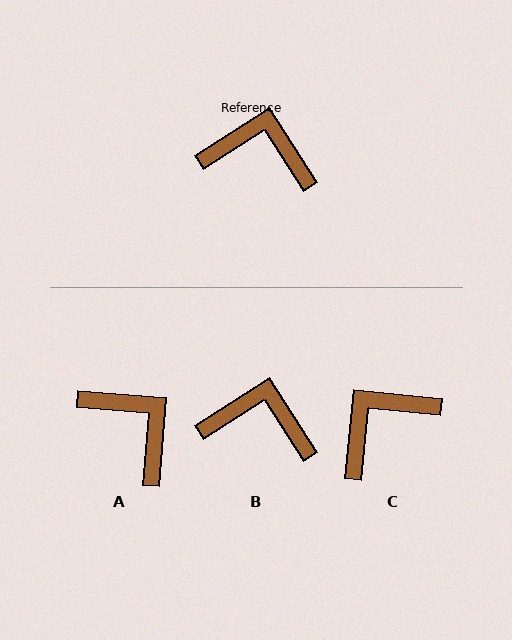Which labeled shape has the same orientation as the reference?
B.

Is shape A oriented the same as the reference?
No, it is off by about 37 degrees.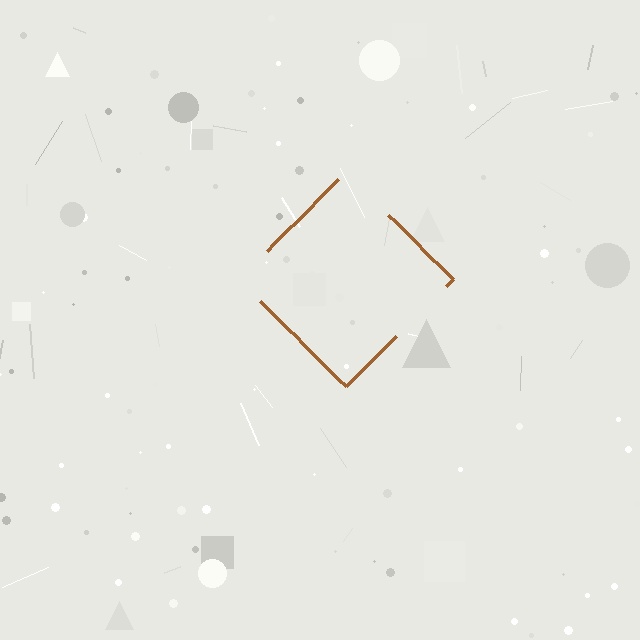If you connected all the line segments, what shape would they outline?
They would outline a diamond.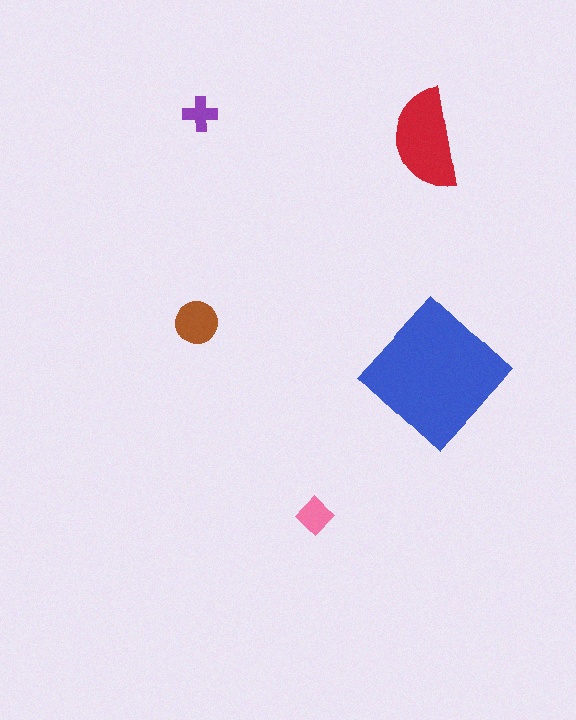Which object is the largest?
The blue diamond.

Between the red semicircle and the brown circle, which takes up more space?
The red semicircle.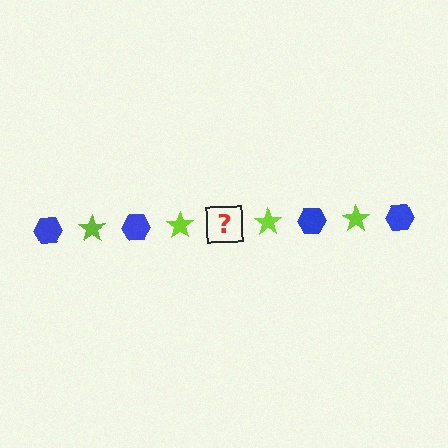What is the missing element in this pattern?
The missing element is a blue hexagon.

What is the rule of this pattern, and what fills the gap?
The rule is that the pattern alternates between blue hexagon and lime star. The gap should be filled with a blue hexagon.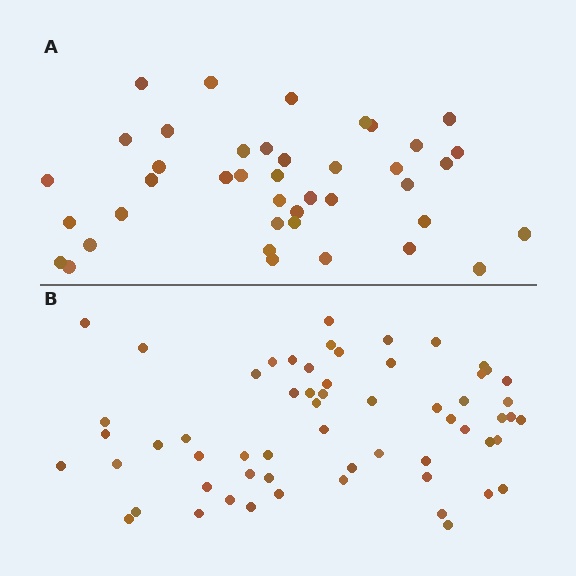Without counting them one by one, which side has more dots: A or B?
Region B (the bottom region) has more dots.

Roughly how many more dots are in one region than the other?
Region B has approximately 20 more dots than region A.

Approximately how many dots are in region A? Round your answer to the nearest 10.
About 40 dots. (The exact count is 41, which rounds to 40.)